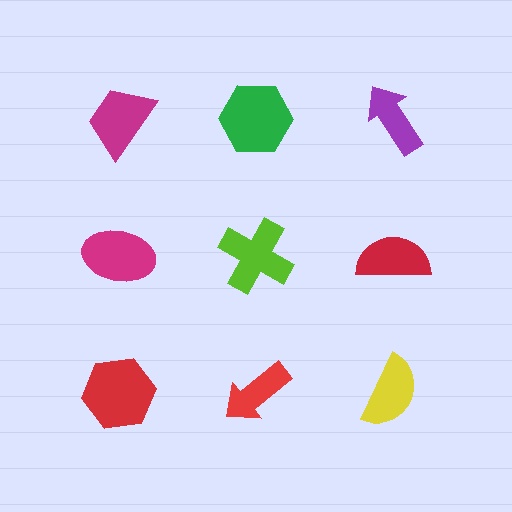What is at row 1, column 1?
A magenta trapezoid.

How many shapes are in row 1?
3 shapes.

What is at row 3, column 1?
A red hexagon.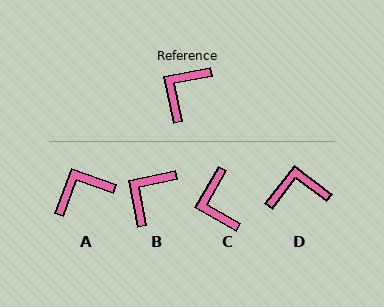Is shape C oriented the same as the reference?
No, it is off by about 49 degrees.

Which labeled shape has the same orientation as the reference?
B.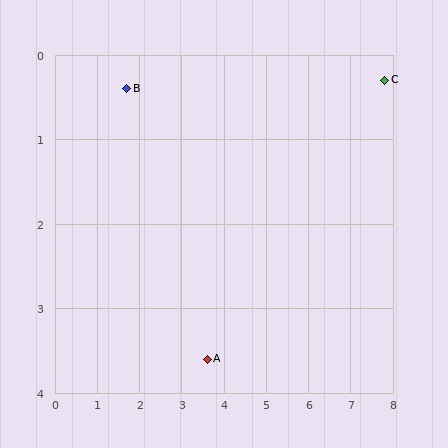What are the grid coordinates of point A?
Point A is at approximately (3.6, 3.6).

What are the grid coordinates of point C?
Point C is at approximately (7.8, 0.3).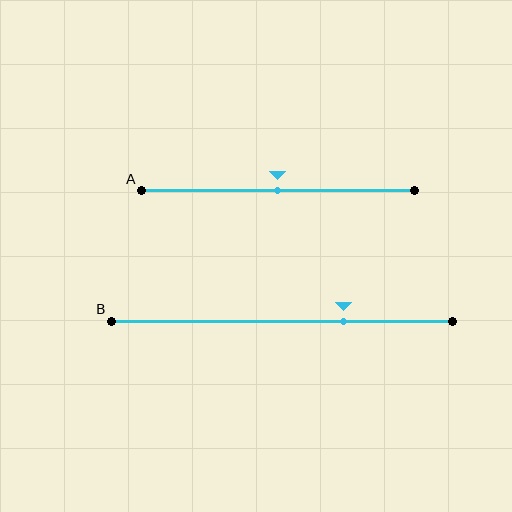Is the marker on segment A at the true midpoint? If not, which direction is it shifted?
Yes, the marker on segment A is at the true midpoint.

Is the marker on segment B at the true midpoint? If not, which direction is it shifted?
No, the marker on segment B is shifted to the right by about 18% of the segment length.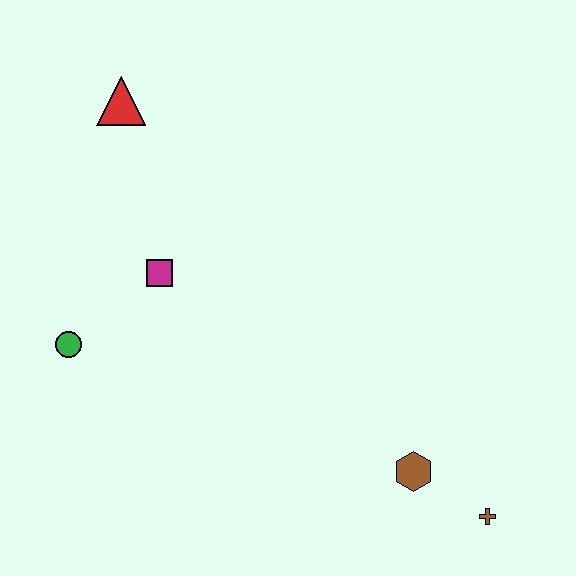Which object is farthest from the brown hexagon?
The red triangle is farthest from the brown hexagon.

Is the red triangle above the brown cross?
Yes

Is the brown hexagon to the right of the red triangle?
Yes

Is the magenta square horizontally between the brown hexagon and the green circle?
Yes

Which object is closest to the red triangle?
The magenta square is closest to the red triangle.